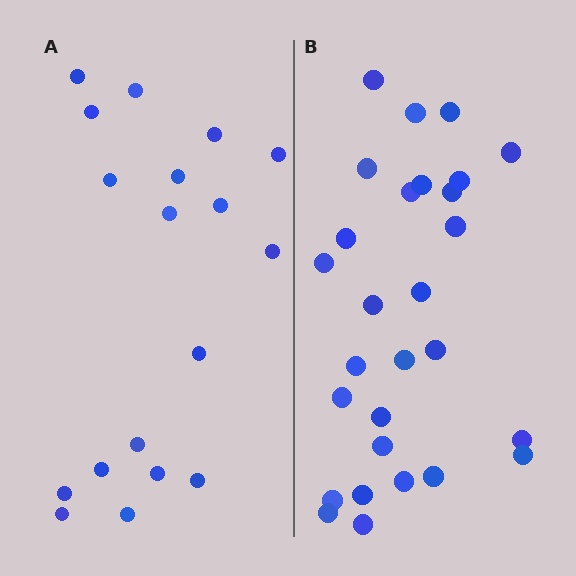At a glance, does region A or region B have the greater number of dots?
Region B (the right region) has more dots.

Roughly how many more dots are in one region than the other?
Region B has roughly 10 or so more dots than region A.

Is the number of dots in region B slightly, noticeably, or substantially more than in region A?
Region B has substantially more. The ratio is roughly 1.6 to 1.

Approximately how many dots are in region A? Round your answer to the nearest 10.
About 20 dots. (The exact count is 18, which rounds to 20.)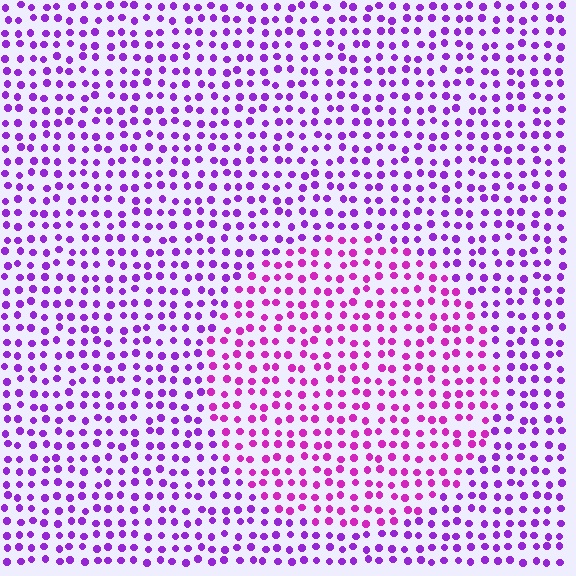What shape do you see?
I see a circle.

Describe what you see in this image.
The image is filled with small purple elements in a uniform arrangement. A circle-shaped region is visible where the elements are tinted to a slightly different hue, forming a subtle color boundary.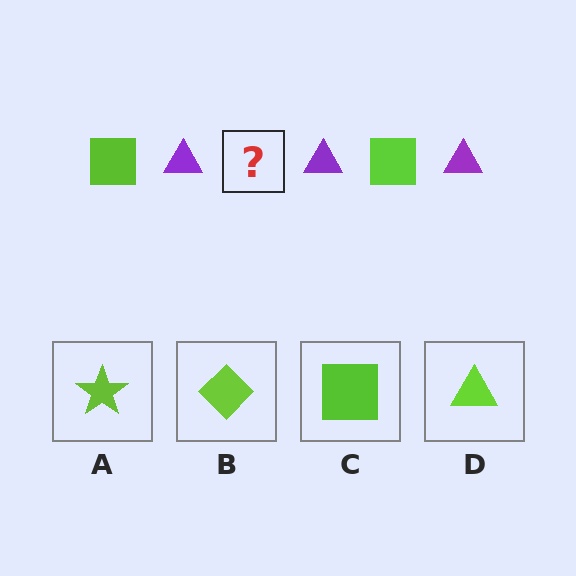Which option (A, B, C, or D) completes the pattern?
C.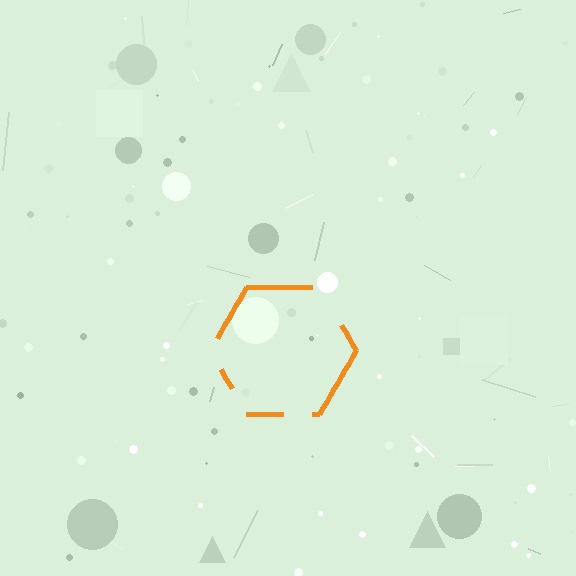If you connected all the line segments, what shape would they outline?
They would outline a hexagon.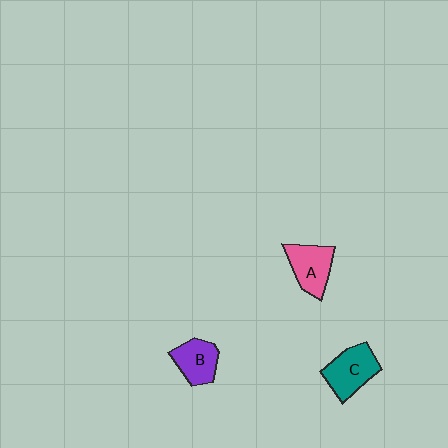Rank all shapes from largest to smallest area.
From largest to smallest: C (teal), A (pink), B (purple).